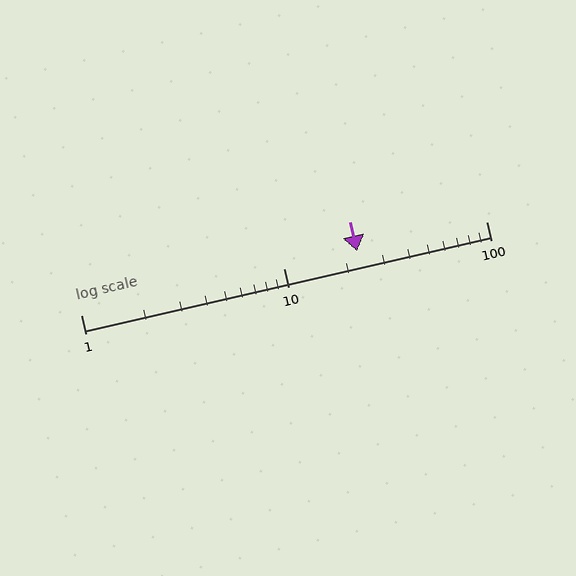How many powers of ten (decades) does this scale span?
The scale spans 2 decades, from 1 to 100.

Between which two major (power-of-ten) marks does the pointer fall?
The pointer is between 10 and 100.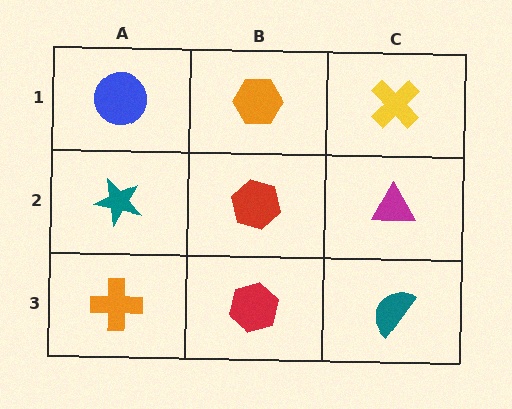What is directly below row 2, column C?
A teal semicircle.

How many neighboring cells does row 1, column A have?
2.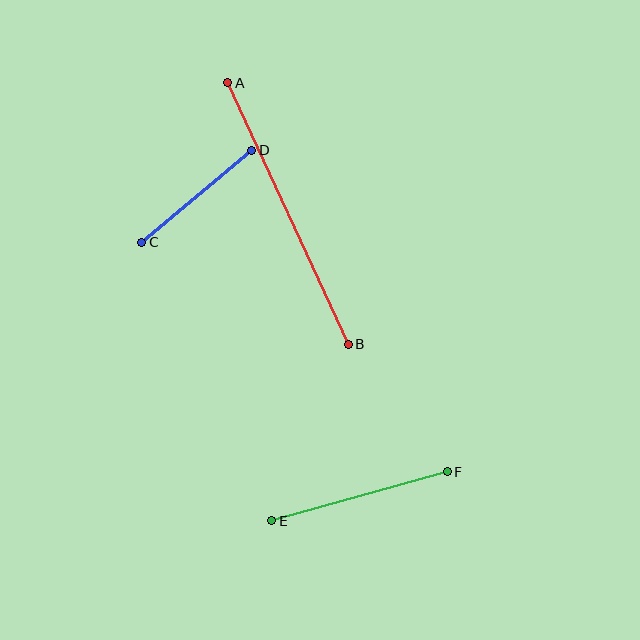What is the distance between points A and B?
The distance is approximately 288 pixels.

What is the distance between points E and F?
The distance is approximately 182 pixels.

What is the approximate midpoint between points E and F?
The midpoint is at approximately (359, 496) pixels.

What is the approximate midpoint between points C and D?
The midpoint is at approximately (197, 196) pixels.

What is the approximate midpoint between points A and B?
The midpoint is at approximately (288, 213) pixels.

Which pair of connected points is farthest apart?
Points A and B are farthest apart.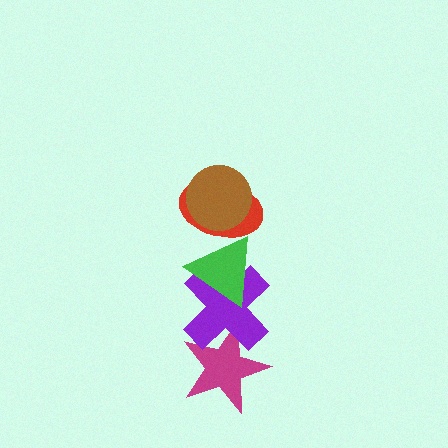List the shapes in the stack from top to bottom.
From top to bottom: the brown circle, the red ellipse, the green triangle, the purple cross, the magenta star.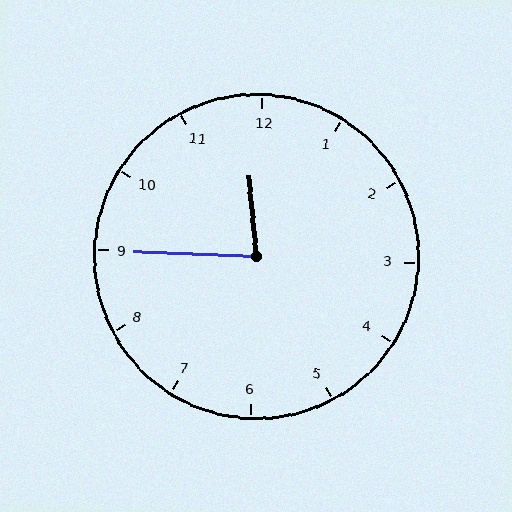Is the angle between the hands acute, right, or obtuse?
It is acute.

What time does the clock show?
11:45.